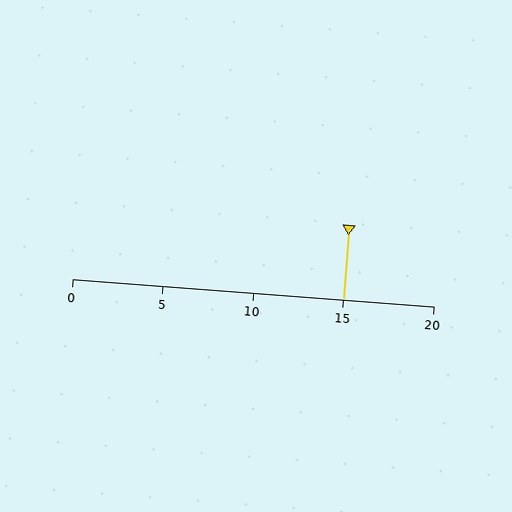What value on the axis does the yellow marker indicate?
The marker indicates approximately 15.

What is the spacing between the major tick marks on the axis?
The major ticks are spaced 5 apart.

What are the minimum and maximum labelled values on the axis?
The axis runs from 0 to 20.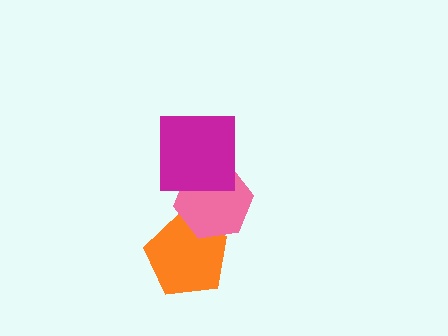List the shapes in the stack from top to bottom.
From top to bottom: the magenta square, the pink hexagon, the orange pentagon.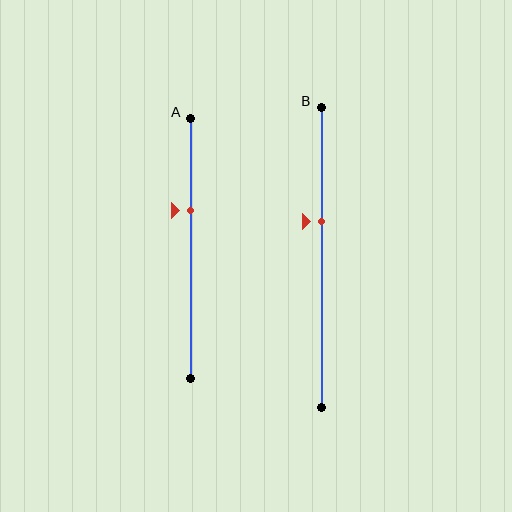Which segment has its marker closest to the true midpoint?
Segment B has its marker closest to the true midpoint.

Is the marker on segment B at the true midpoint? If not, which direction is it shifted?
No, the marker on segment B is shifted upward by about 12% of the segment length.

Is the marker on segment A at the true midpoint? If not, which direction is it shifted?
No, the marker on segment A is shifted upward by about 15% of the segment length.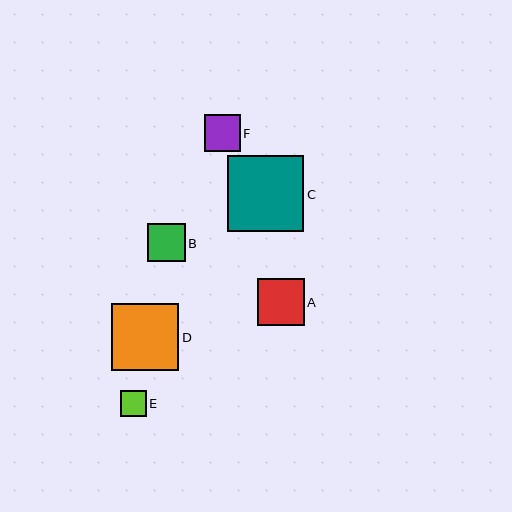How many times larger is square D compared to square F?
Square D is approximately 1.9 times the size of square F.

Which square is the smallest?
Square E is the smallest with a size of approximately 26 pixels.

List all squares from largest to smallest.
From largest to smallest: C, D, A, B, F, E.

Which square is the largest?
Square C is the largest with a size of approximately 76 pixels.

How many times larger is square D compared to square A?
Square D is approximately 1.4 times the size of square A.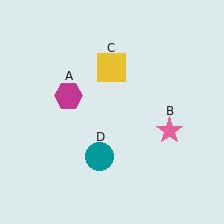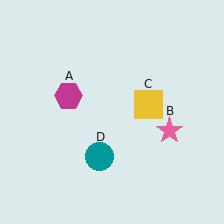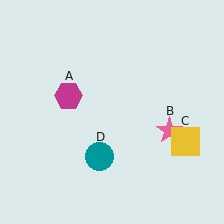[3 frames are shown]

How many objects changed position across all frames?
1 object changed position: yellow square (object C).